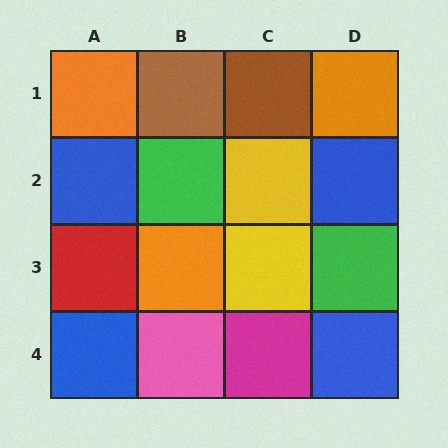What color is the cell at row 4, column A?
Blue.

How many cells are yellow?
2 cells are yellow.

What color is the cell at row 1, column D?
Orange.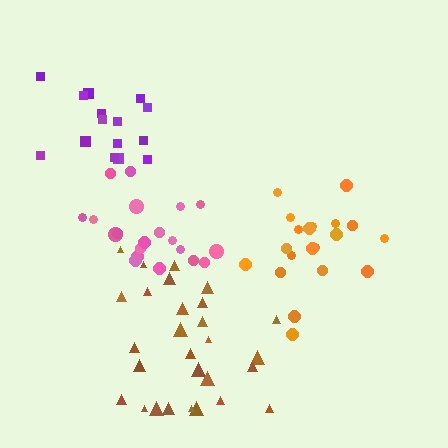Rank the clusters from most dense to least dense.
pink, purple, brown, orange.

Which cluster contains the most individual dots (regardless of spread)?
Brown (28).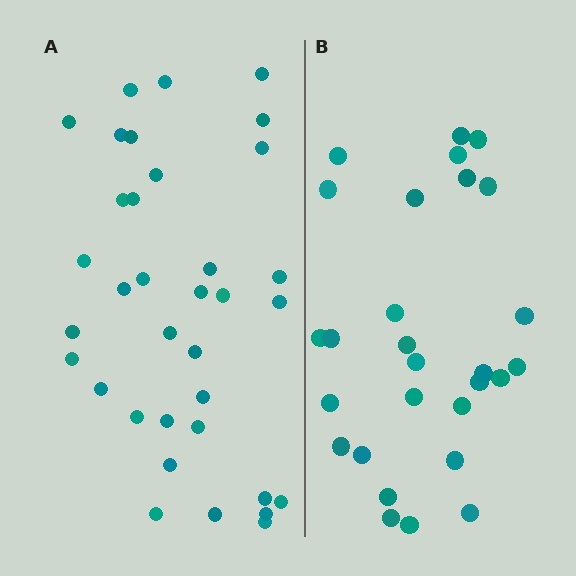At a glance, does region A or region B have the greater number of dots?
Region A (the left region) has more dots.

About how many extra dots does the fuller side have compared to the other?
Region A has roughly 8 or so more dots than region B.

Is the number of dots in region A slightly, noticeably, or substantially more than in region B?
Region A has noticeably more, but not dramatically so. The ratio is roughly 1.2 to 1.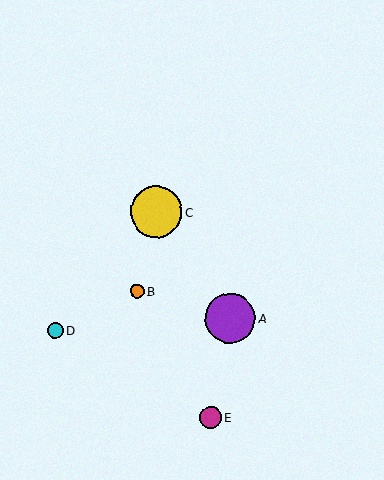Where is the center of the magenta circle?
The center of the magenta circle is at (211, 417).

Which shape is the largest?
The yellow circle (labeled C) is the largest.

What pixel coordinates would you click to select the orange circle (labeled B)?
Click at (137, 291) to select the orange circle B.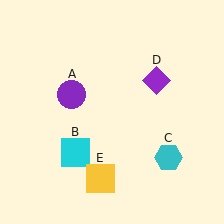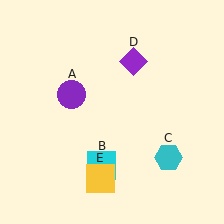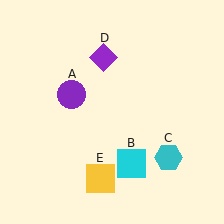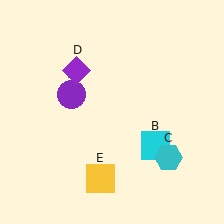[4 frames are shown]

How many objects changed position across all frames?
2 objects changed position: cyan square (object B), purple diamond (object D).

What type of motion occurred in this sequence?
The cyan square (object B), purple diamond (object D) rotated counterclockwise around the center of the scene.